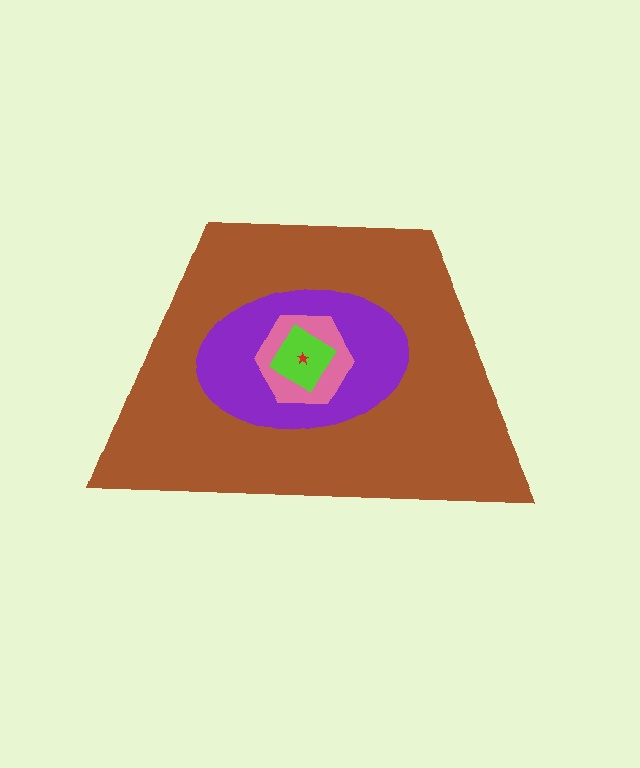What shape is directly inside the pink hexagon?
The lime square.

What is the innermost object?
The red star.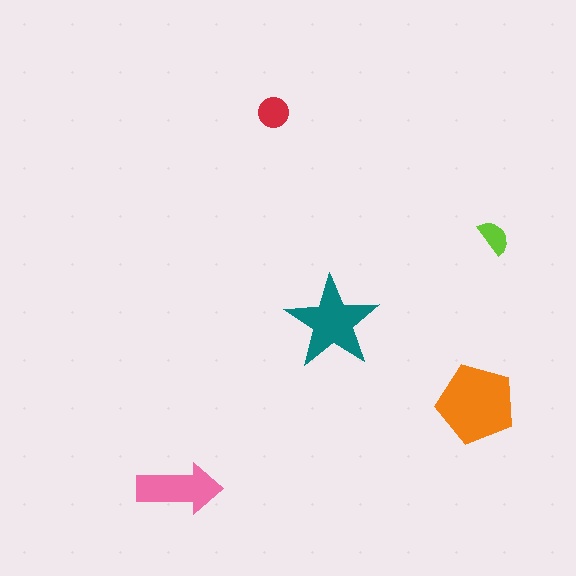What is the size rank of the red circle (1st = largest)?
4th.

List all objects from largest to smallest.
The orange pentagon, the teal star, the pink arrow, the red circle, the lime semicircle.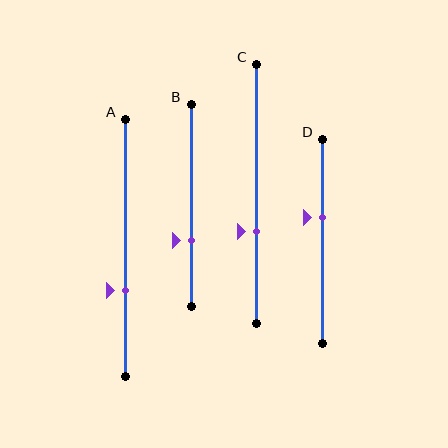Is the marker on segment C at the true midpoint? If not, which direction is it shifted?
No, the marker on segment C is shifted downward by about 15% of the segment length.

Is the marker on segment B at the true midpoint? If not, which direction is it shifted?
No, the marker on segment B is shifted downward by about 17% of the segment length.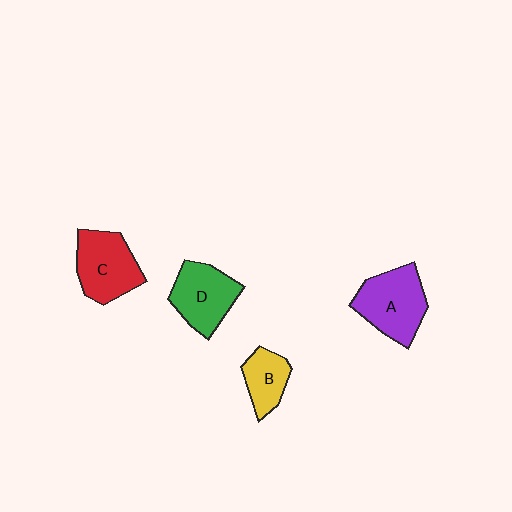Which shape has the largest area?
Shape A (purple).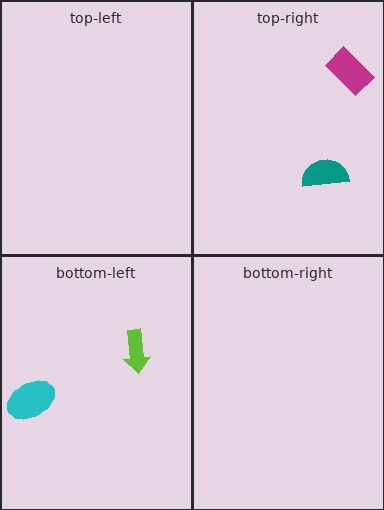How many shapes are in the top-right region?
2.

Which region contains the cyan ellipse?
The bottom-left region.